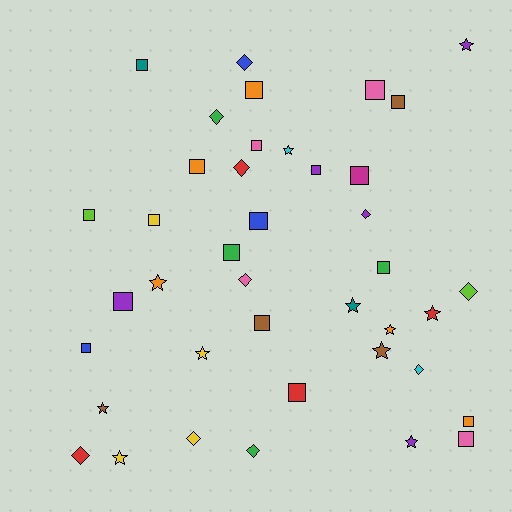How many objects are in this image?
There are 40 objects.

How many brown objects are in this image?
There are 4 brown objects.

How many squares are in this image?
There are 19 squares.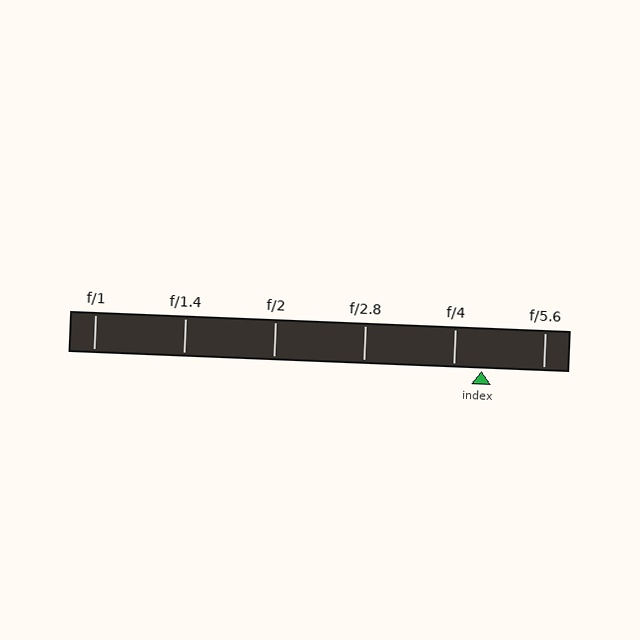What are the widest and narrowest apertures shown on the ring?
The widest aperture shown is f/1 and the narrowest is f/5.6.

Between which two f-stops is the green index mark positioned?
The index mark is between f/4 and f/5.6.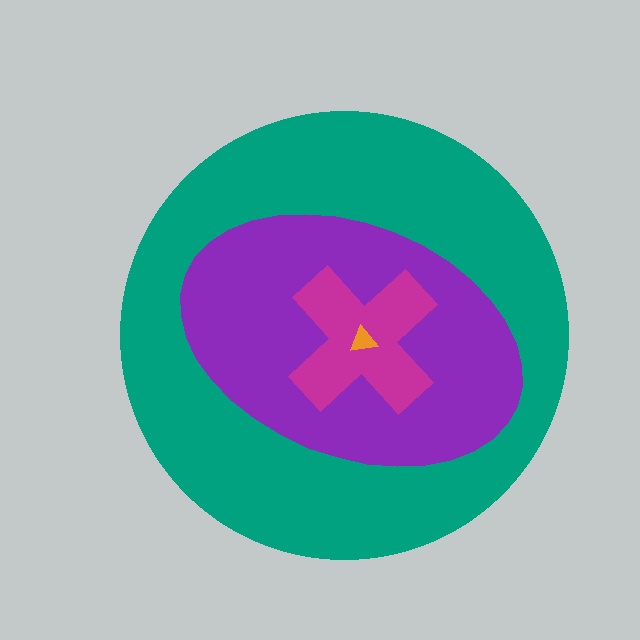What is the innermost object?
The orange triangle.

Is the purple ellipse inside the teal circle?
Yes.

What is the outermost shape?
The teal circle.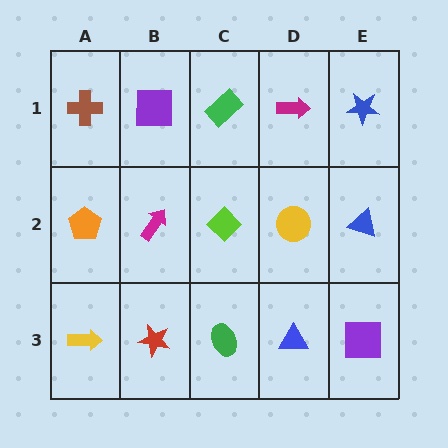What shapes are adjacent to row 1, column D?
A yellow circle (row 2, column D), a green rectangle (row 1, column C), a blue star (row 1, column E).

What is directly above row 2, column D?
A magenta arrow.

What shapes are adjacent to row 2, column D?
A magenta arrow (row 1, column D), a blue triangle (row 3, column D), a lime diamond (row 2, column C), a blue triangle (row 2, column E).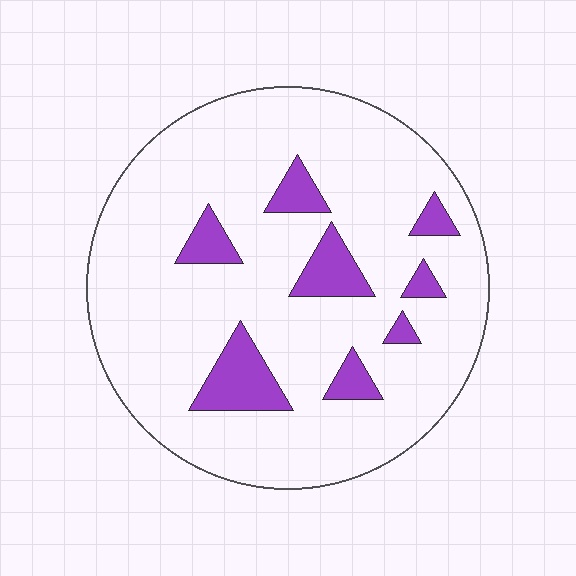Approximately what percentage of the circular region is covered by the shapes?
Approximately 15%.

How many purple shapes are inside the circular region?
8.